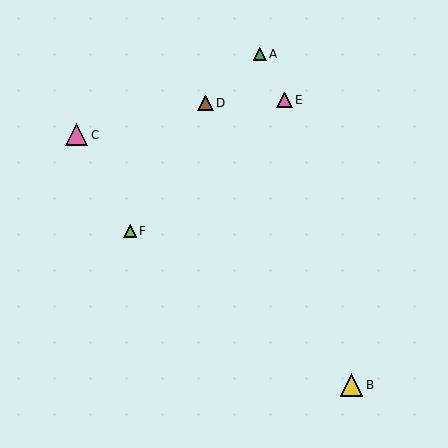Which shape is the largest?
The yellow triangle (labeled B) is the largest.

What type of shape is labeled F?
Shape F is a lime triangle.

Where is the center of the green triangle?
The center of the green triangle is at (260, 54).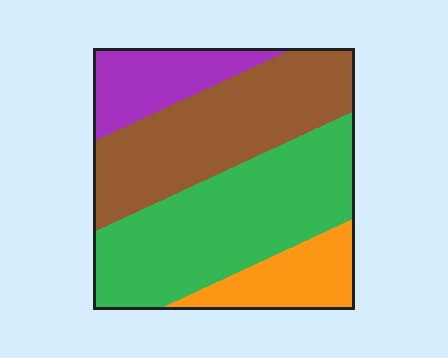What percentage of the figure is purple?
Purple covers about 15% of the figure.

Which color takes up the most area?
Green, at roughly 40%.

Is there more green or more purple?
Green.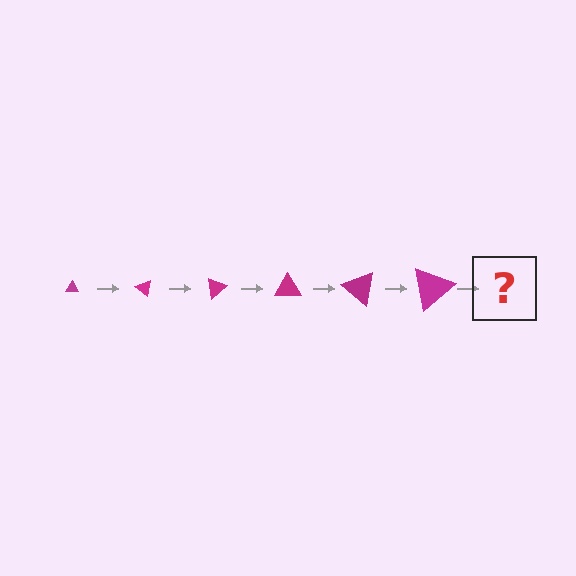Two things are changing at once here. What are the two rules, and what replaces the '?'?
The two rules are that the triangle grows larger each step and it rotates 40 degrees each step. The '?' should be a triangle, larger than the previous one and rotated 240 degrees from the start.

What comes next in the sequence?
The next element should be a triangle, larger than the previous one and rotated 240 degrees from the start.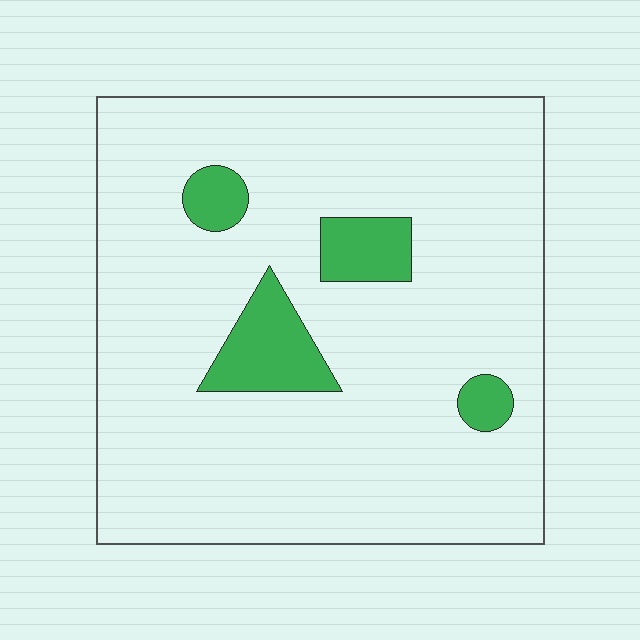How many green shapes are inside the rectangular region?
4.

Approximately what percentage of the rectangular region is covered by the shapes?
Approximately 10%.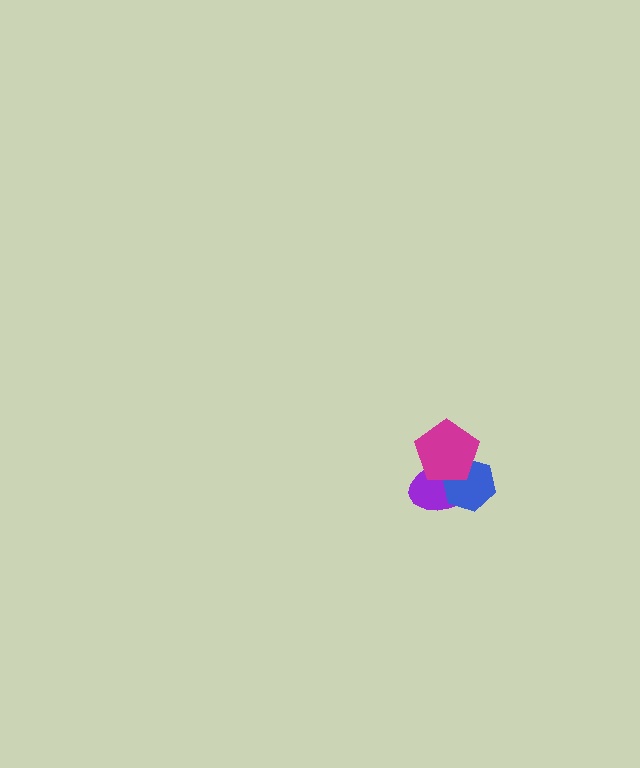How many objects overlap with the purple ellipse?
2 objects overlap with the purple ellipse.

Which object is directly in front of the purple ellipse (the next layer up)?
The blue hexagon is directly in front of the purple ellipse.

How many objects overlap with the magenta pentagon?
2 objects overlap with the magenta pentagon.